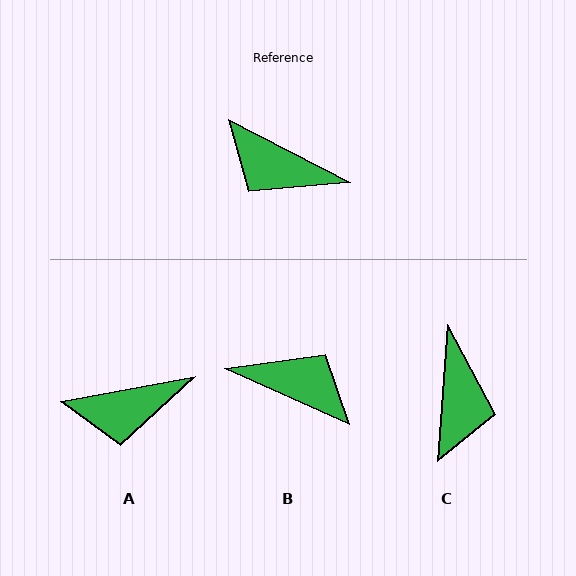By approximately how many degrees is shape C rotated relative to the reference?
Approximately 113 degrees counter-clockwise.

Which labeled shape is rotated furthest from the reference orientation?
B, about 177 degrees away.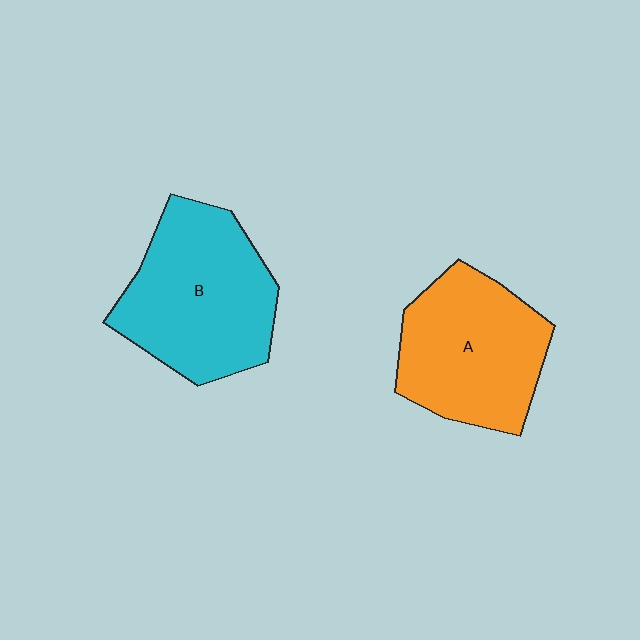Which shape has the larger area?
Shape B (cyan).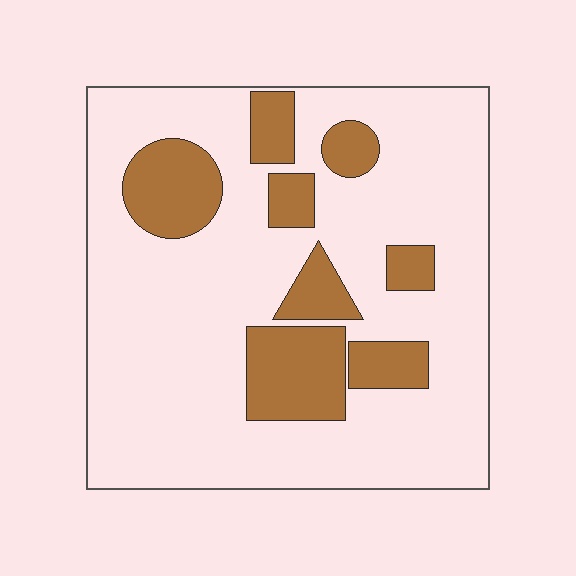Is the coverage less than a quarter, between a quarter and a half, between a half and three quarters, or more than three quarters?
Less than a quarter.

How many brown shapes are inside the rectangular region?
8.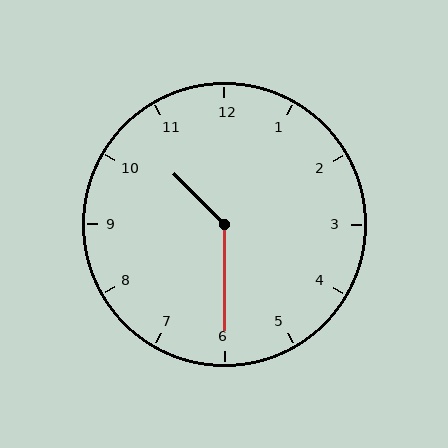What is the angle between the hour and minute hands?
Approximately 135 degrees.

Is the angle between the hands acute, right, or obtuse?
It is obtuse.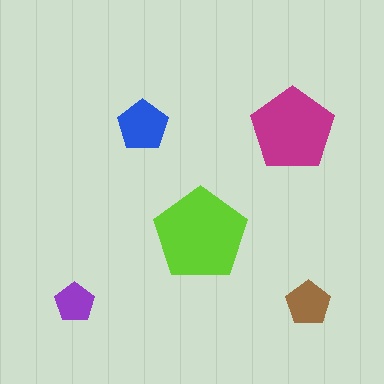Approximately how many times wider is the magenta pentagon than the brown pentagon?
About 2 times wider.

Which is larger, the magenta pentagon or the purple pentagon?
The magenta one.